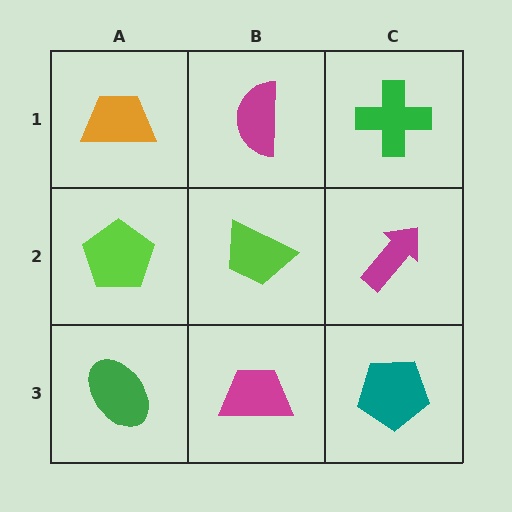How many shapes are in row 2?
3 shapes.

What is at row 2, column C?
A magenta arrow.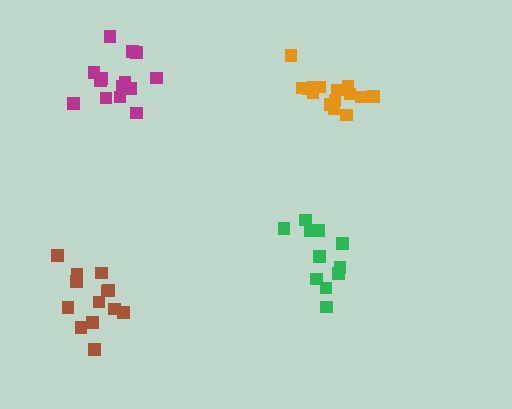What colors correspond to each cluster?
The clusters are colored: green, magenta, orange, brown.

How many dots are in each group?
Group 1: 11 dots, Group 2: 15 dots, Group 3: 15 dots, Group 4: 13 dots (54 total).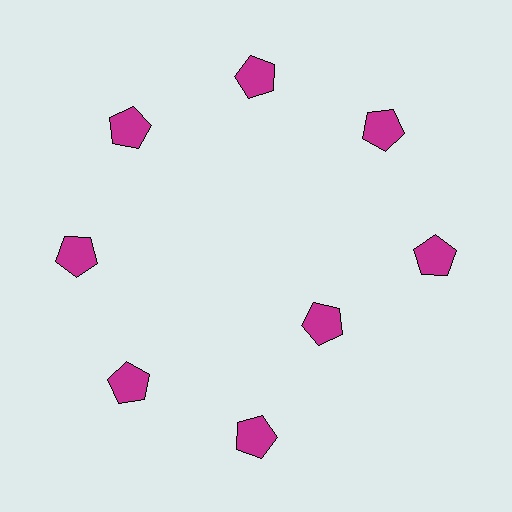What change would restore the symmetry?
The symmetry would be restored by moving it outward, back onto the ring so that all 8 pentagons sit at equal angles and equal distance from the center.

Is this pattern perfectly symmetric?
No. The 8 magenta pentagons are arranged in a ring, but one element near the 4 o'clock position is pulled inward toward the center, breaking the 8-fold rotational symmetry.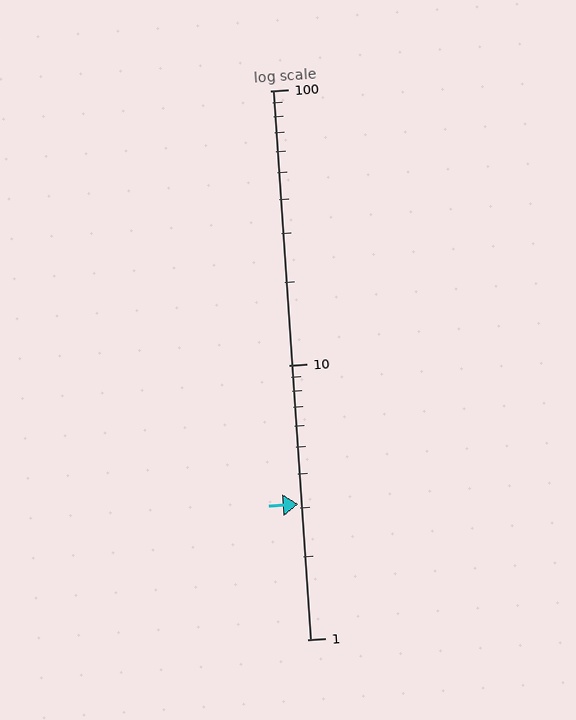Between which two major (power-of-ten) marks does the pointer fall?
The pointer is between 1 and 10.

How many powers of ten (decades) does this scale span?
The scale spans 2 decades, from 1 to 100.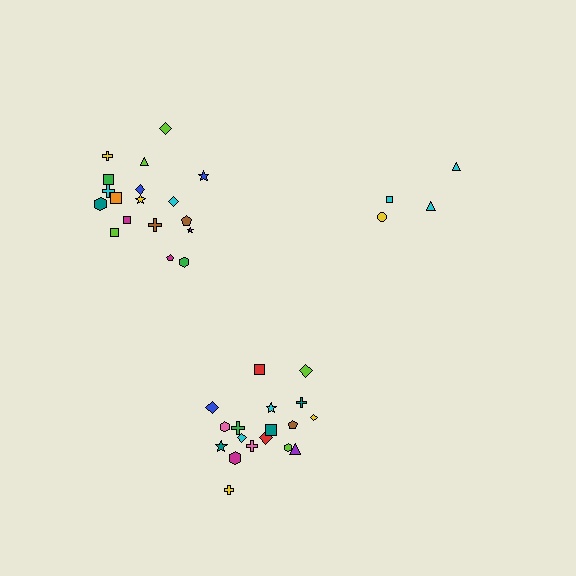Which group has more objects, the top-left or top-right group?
The top-left group.